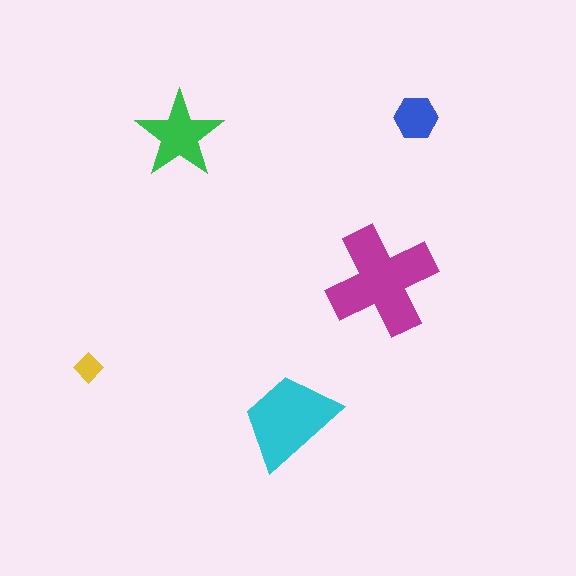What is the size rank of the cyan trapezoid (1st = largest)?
2nd.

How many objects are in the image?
There are 5 objects in the image.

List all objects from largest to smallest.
The magenta cross, the cyan trapezoid, the green star, the blue hexagon, the yellow diamond.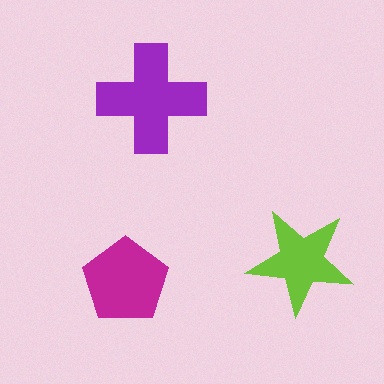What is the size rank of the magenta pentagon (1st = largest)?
2nd.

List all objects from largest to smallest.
The purple cross, the magenta pentagon, the lime star.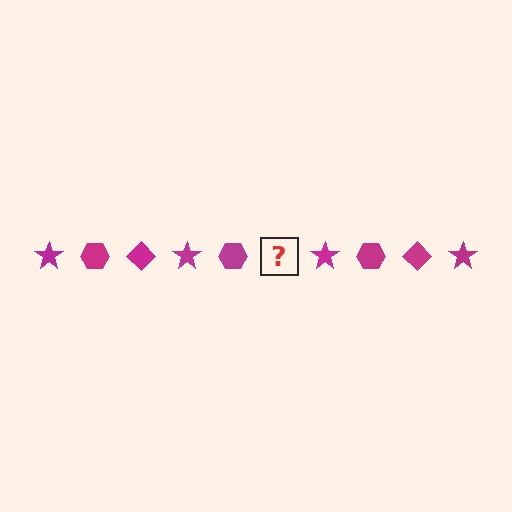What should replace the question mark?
The question mark should be replaced with a magenta diamond.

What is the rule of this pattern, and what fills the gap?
The rule is that the pattern cycles through star, hexagon, diamond shapes in magenta. The gap should be filled with a magenta diamond.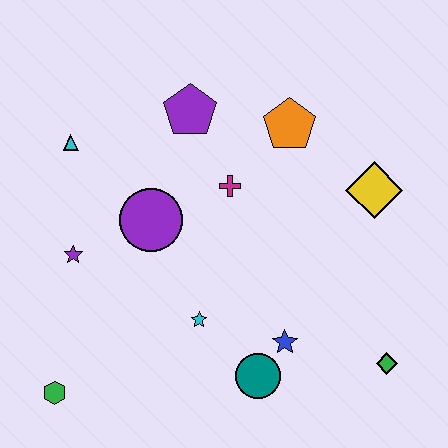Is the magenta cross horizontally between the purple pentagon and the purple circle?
No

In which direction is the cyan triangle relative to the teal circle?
The cyan triangle is above the teal circle.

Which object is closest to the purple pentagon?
The magenta cross is closest to the purple pentagon.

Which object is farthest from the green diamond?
The cyan triangle is farthest from the green diamond.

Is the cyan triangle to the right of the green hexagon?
Yes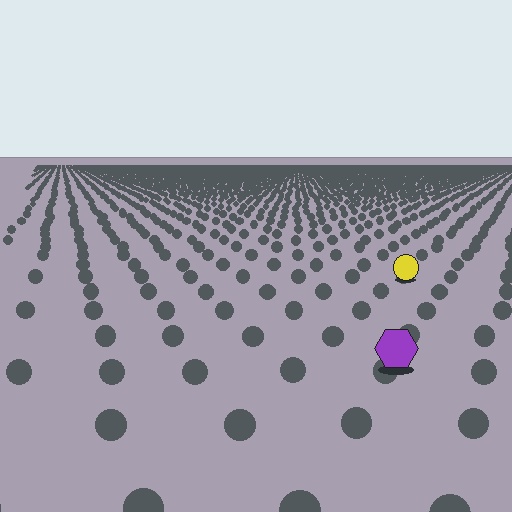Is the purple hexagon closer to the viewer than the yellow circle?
Yes. The purple hexagon is closer — you can tell from the texture gradient: the ground texture is coarser near it.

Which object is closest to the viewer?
The purple hexagon is closest. The texture marks near it are larger and more spread out.